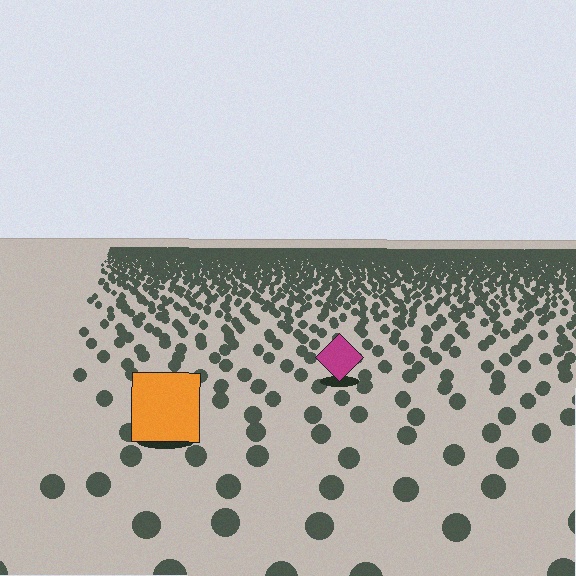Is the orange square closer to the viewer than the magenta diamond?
Yes. The orange square is closer — you can tell from the texture gradient: the ground texture is coarser near it.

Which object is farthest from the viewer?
The magenta diamond is farthest from the viewer. It appears smaller and the ground texture around it is denser.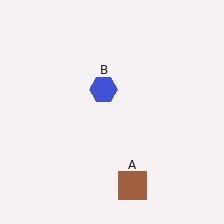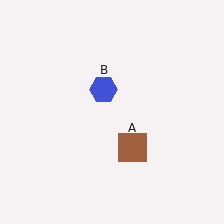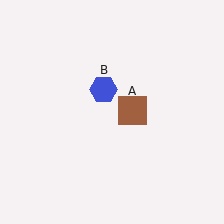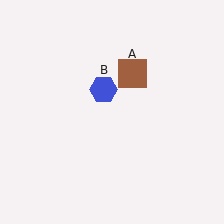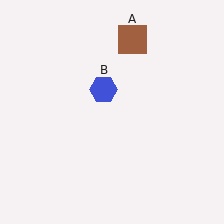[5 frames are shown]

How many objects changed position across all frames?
1 object changed position: brown square (object A).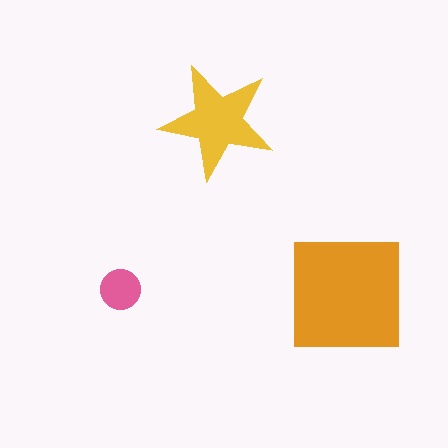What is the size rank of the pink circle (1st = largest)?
3rd.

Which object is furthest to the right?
The orange square is rightmost.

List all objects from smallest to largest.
The pink circle, the yellow star, the orange square.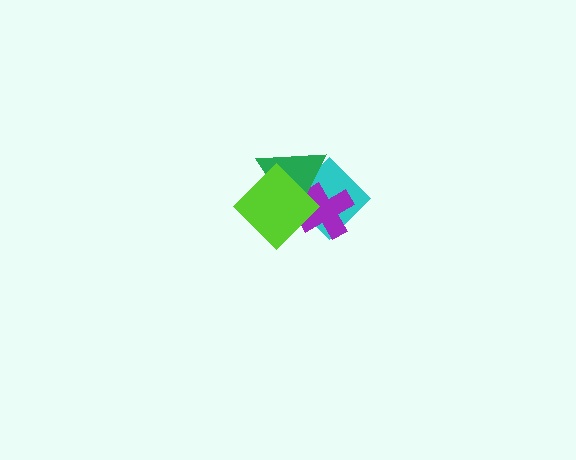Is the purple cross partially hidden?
Yes, it is partially covered by another shape.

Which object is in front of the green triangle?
The lime diamond is in front of the green triangle.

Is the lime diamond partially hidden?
No, no other shape covers it.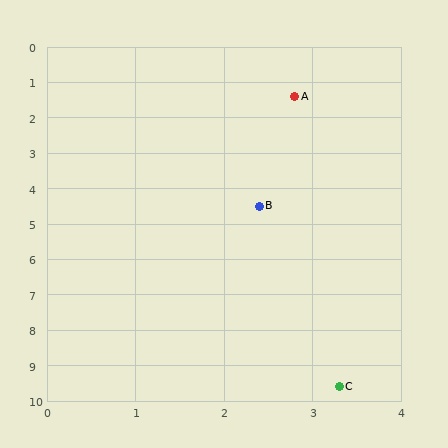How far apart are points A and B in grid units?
Points A and B are about 3.1 grid units apart.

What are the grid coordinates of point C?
Point C is at approximately (3.3, 9.6).